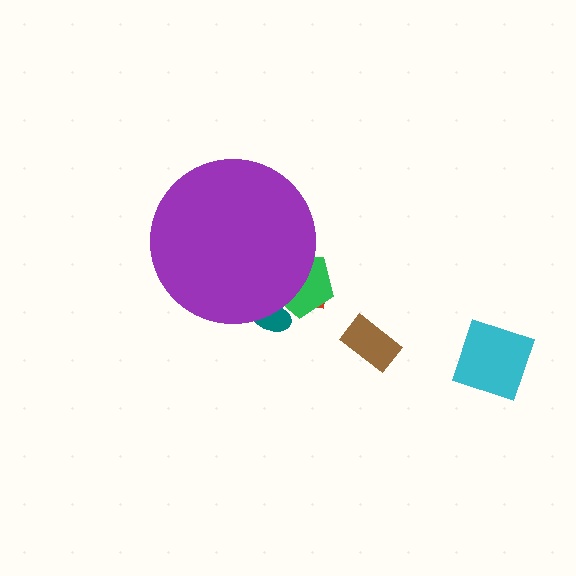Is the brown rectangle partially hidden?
No, the brown rectangle is fully visible.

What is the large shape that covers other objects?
A purple circle.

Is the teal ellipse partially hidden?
Yes, the teal ellipse is partially hidden behind the purple circle.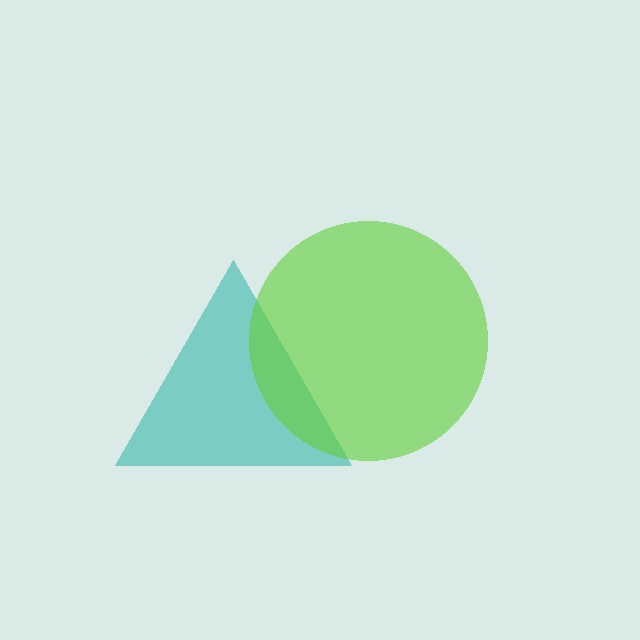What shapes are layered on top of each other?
The layered shapes are: a teal triangle, a lime circle.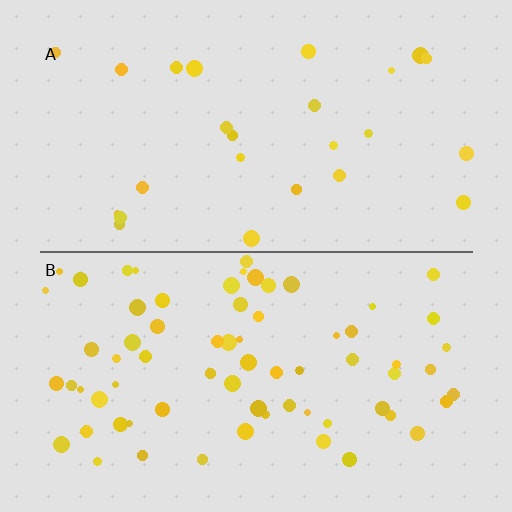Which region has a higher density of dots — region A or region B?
B (the bottom).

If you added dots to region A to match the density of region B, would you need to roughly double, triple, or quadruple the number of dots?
Approximately triple.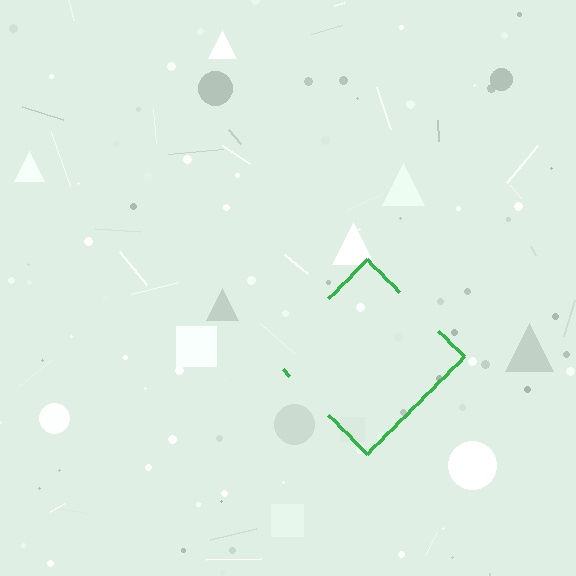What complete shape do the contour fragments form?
The contour fragments form a diamond.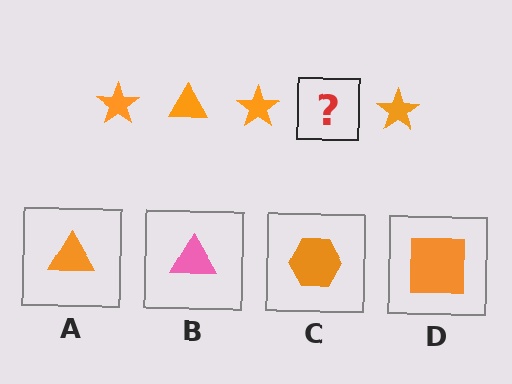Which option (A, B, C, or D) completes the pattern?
A.